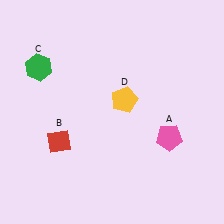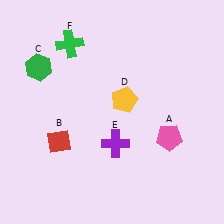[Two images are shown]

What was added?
A purple cross (E), a green cross (F) were added in Image 2.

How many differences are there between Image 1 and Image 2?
There are 2 differences between the two images.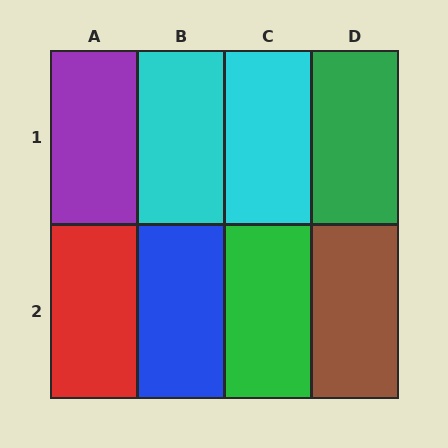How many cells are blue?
1 cell is blue.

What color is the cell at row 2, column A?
Red.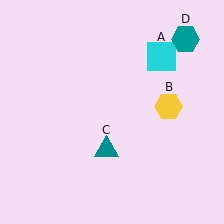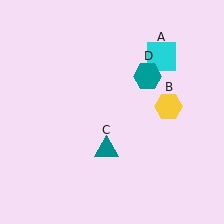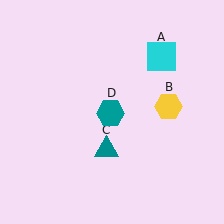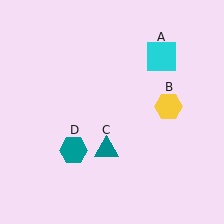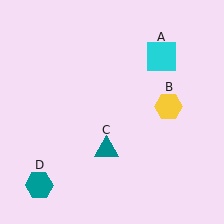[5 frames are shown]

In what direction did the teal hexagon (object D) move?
The teal hexagon (object D) moved down and to the left.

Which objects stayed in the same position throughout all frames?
Cyan square (object A) and yellow hexagon (object B) and teal triangle (object C) remained stationary.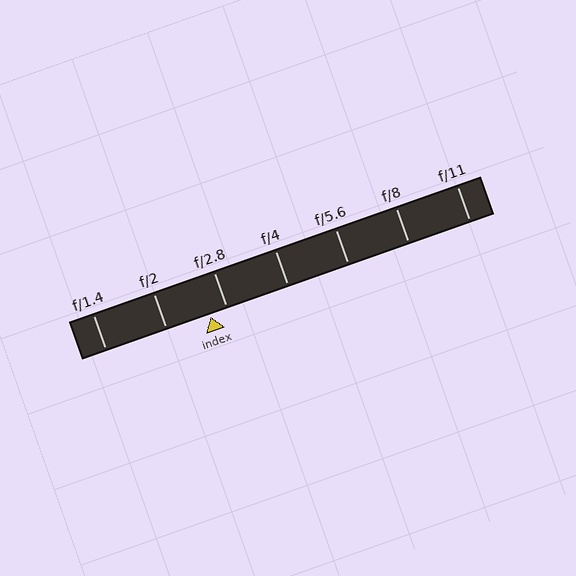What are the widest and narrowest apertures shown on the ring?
The widest aperture shown is f/1.4 and the narrowest is f/11.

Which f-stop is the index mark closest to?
The index mark is closest to f/2.8.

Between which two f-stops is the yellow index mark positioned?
The index mark is between f/2 and f/2.8.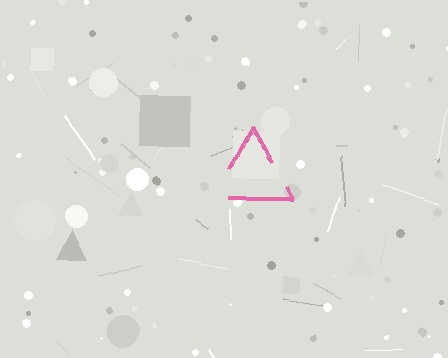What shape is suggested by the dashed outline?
The dashed outline suggests a triangle.